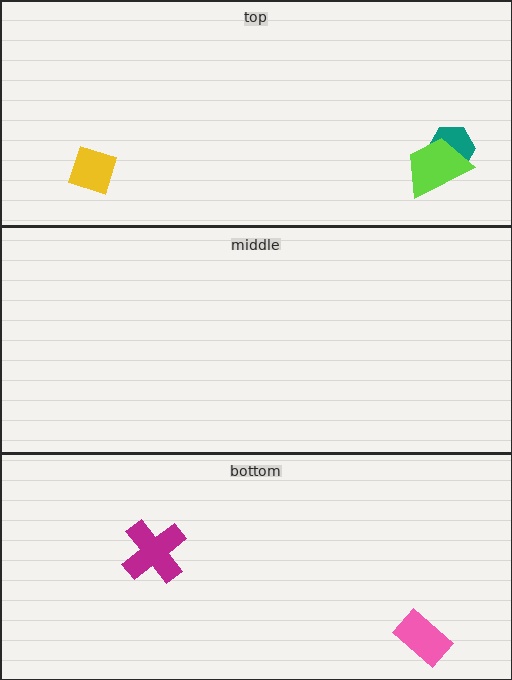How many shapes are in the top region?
3.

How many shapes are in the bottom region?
2.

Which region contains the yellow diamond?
The top region.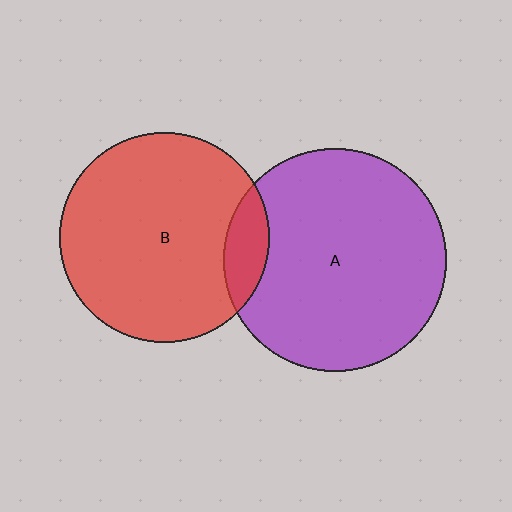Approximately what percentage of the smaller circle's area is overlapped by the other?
Approximately 10%.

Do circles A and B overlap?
Yes.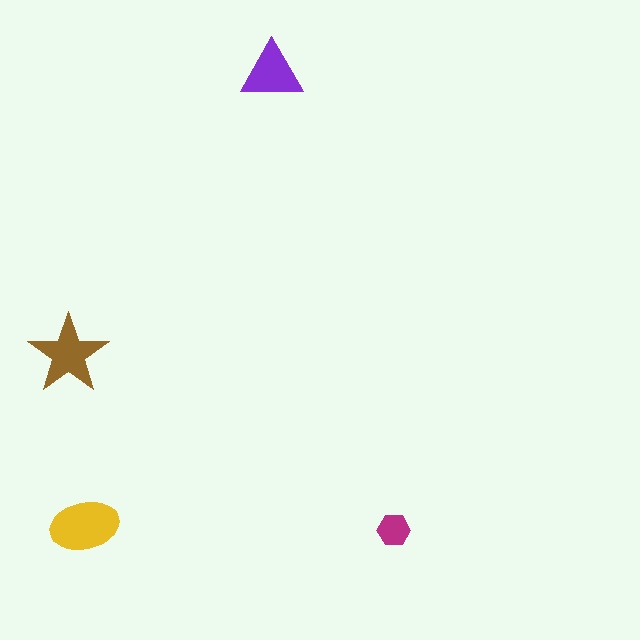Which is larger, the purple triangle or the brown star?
The brown star.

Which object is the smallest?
The magenta hexagon.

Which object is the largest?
The yellow ellipse.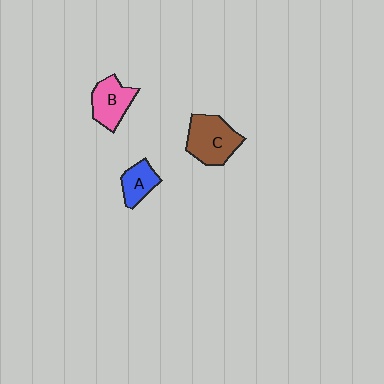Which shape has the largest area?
Shape C (brown).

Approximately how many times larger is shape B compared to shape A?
Approximately 1.4 times.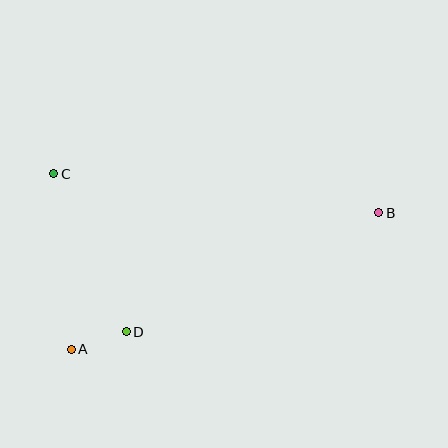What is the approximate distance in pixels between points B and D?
The distance between B and D is approximately 279 pixels.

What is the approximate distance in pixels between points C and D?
The distance between C and D is approximately 174 pixels.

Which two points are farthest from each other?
Points A and B are farthest from each other.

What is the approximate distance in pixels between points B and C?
The distance between B and C is approximately 328 pixels.